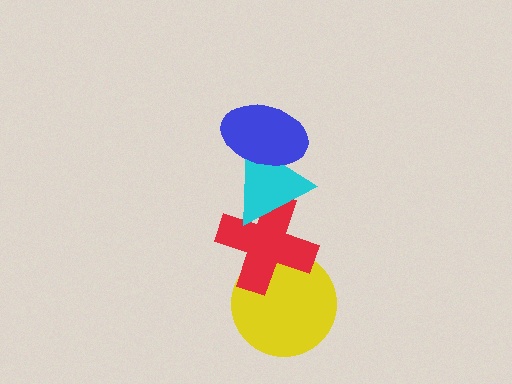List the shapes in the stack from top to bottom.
From top to bottom: the blue ellipse, the cyan triangle, the red cross, the yellow circle.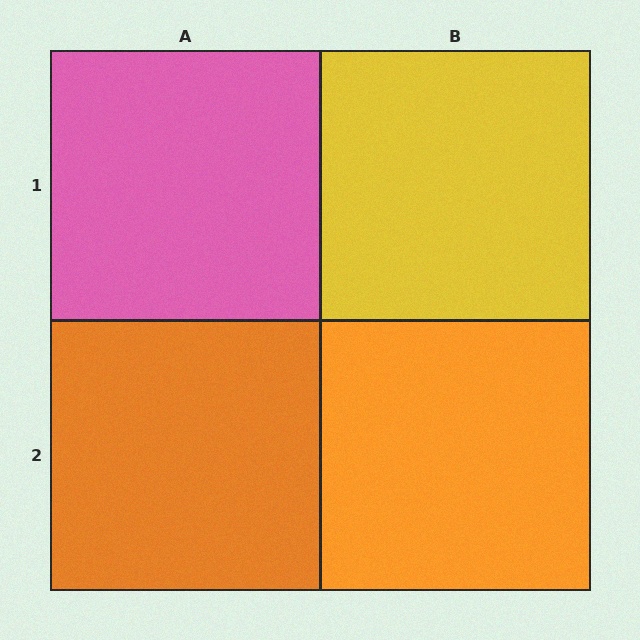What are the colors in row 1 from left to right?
Pink, yellow.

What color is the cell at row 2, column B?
Orange.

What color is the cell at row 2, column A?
Orange.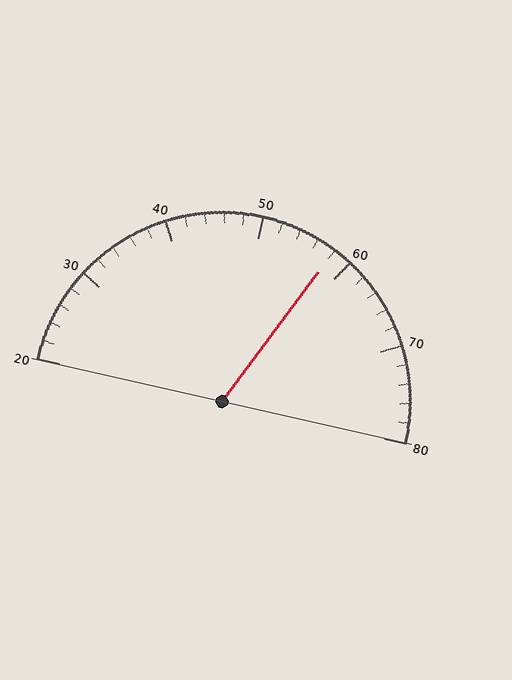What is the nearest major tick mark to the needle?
The nearest major tick mark is 60.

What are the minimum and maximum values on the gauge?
The gauge ranges from 20 to 80.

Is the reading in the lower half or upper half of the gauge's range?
The reading is in the upper half of the range (20 to 80).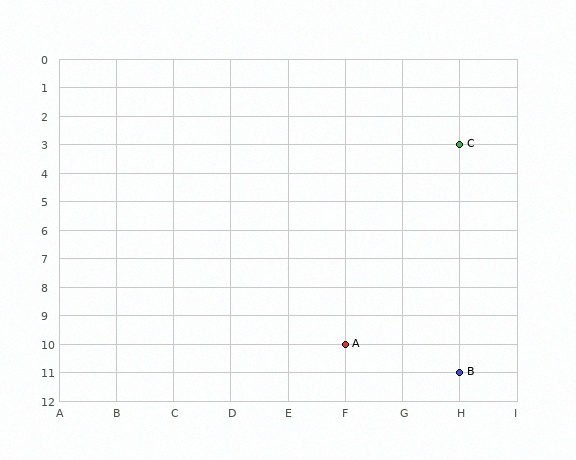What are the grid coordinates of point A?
Point A is at grid coordinates (F, 10).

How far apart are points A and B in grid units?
Points A and B are 2 columns and 1 row apart (about 2.2 grid units diagonally).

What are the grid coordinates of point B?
Point B is at grid coordinates (H, 11).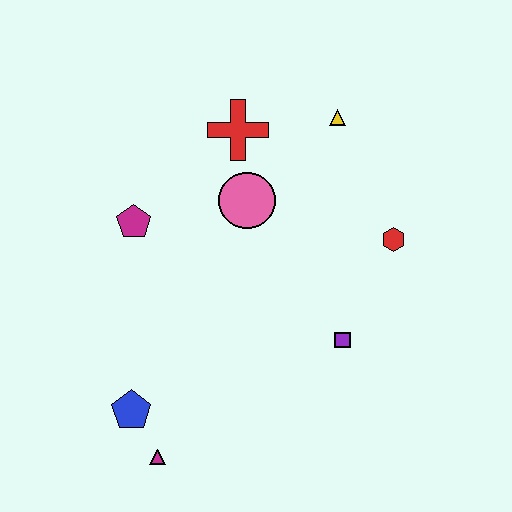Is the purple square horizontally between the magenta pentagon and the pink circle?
No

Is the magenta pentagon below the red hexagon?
No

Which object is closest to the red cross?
The pink circle is closest to the red cross.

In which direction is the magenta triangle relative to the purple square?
The magenta triangle is to the left of the purple square.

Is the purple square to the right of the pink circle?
Yes